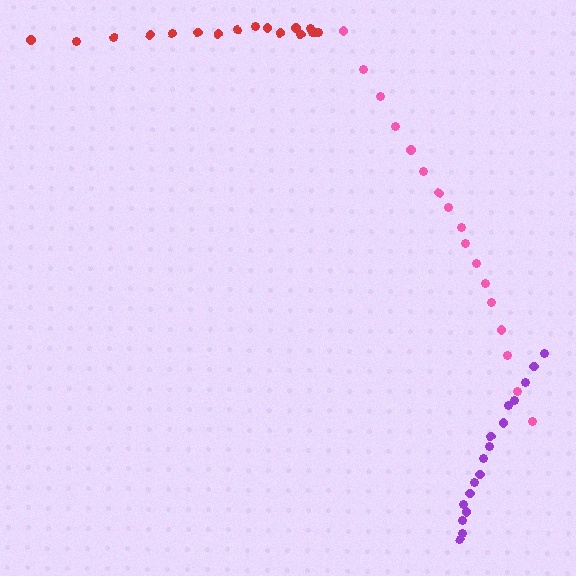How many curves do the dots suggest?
There are 3 distinct paths.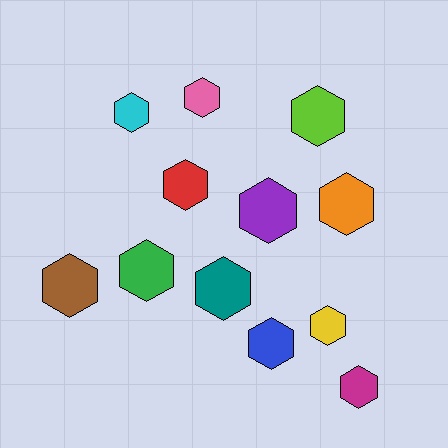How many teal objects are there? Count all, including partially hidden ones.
There is 1 teal object.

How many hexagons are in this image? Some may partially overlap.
There are 12 hexagons.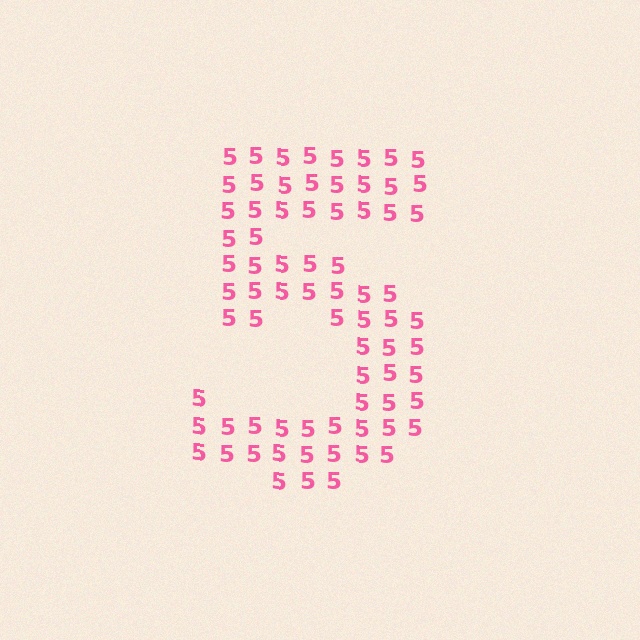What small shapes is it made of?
It is made of small digit 5's.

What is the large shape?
The large shape is the digit 5.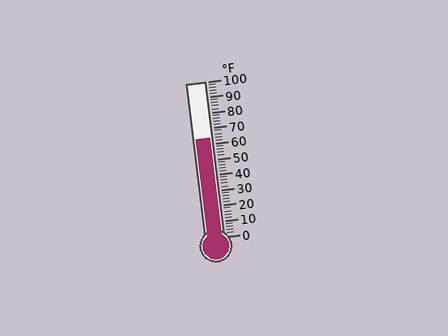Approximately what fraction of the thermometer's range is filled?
The thermometer is filled to approximately 65% of its range.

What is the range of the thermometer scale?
The thermometer scale ranges from 0°F to 100°F.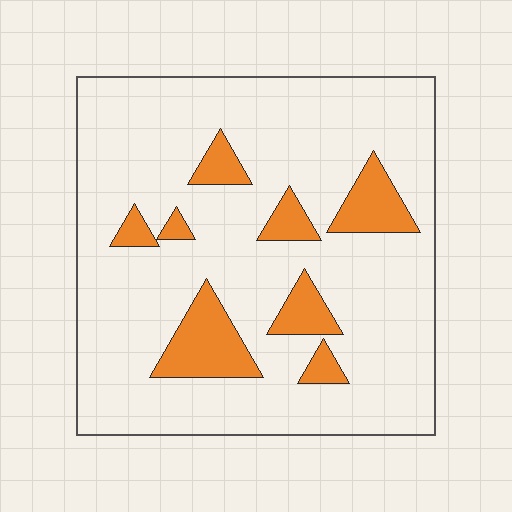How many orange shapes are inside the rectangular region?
8.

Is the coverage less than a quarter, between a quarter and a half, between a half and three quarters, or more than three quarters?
Less than a quarter.